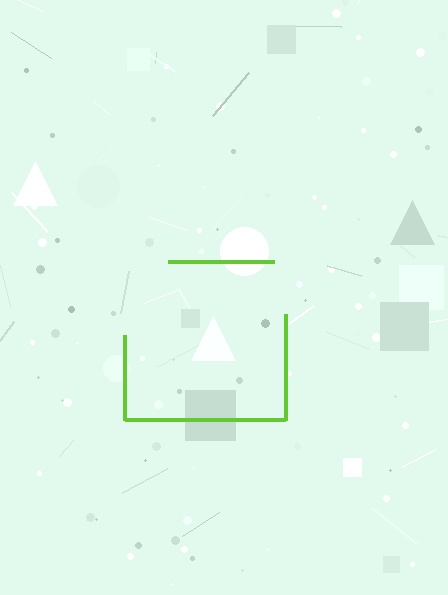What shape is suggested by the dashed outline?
The dashed outline suggests a square.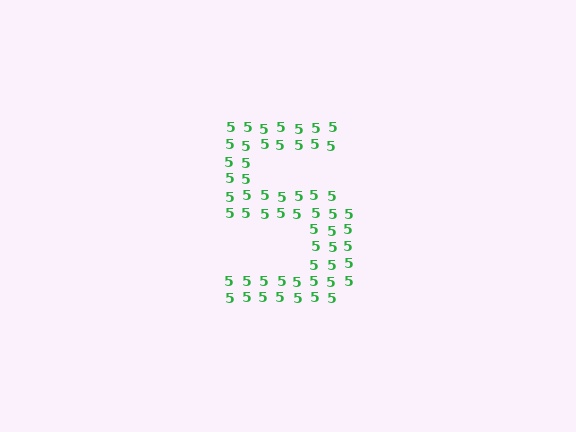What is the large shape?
The large shape is the digit 5.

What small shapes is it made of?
It is made of small digit 5's.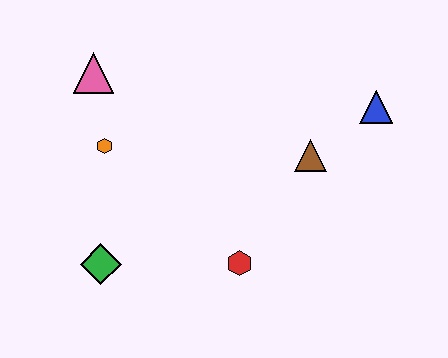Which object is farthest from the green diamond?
The blue triangle is farthest from the green diamond.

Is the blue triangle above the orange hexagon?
Yes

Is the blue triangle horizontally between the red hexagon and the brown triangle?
No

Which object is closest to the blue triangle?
The brown triangle is closest to the blue triangle.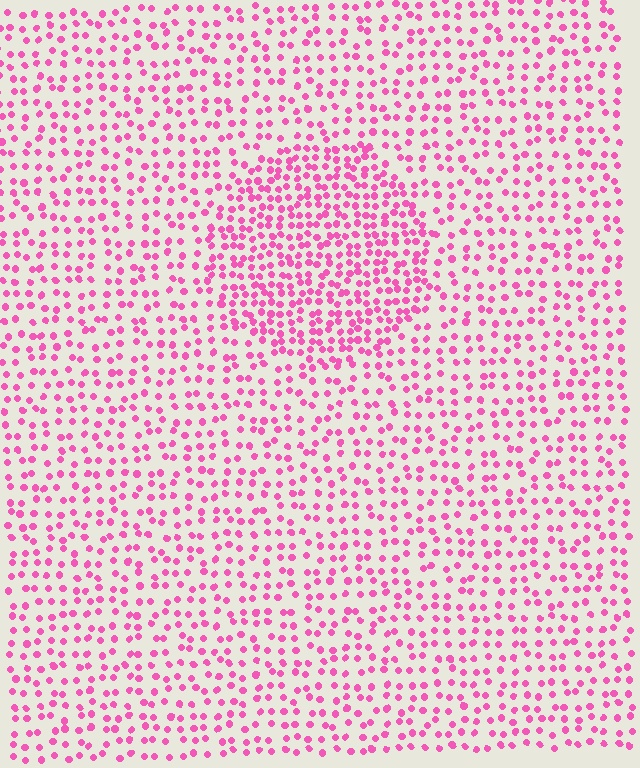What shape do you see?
I see a circle.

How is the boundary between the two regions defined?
The boundary is defined by a change in element density (approximately 1.8x ratio). All elements are the same color, size, and shape.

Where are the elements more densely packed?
The elements are more densely packed inside the circle boundary.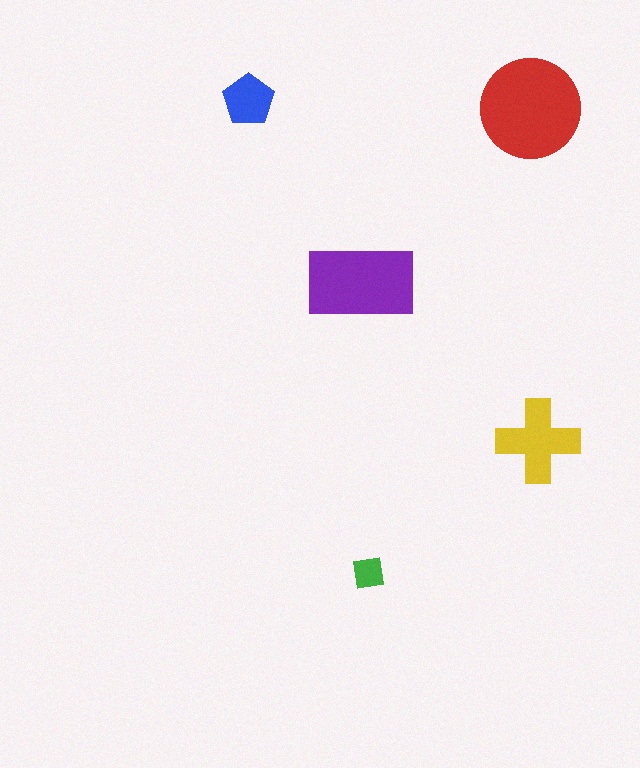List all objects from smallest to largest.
The green square, the blue pentagon, the yellow cross, the purple rectangle, the red circle.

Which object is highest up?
The blue pentagon is topmost.